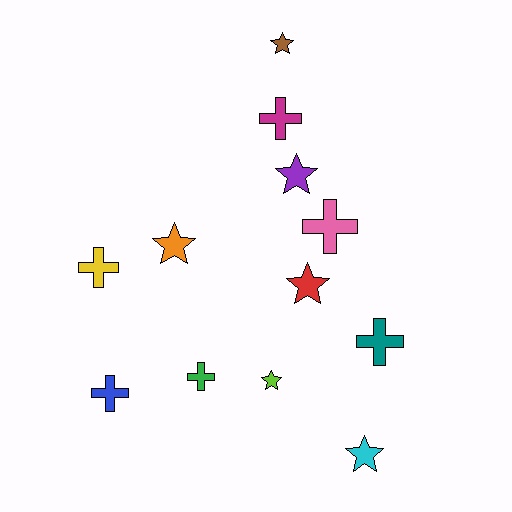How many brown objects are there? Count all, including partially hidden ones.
There is 1 brown object.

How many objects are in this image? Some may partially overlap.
There are 12 objects.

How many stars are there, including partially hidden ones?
There are 6 stars.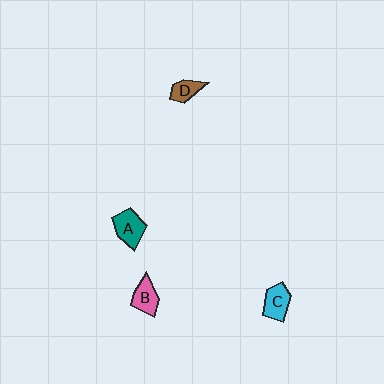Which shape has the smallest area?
Shape D (brown).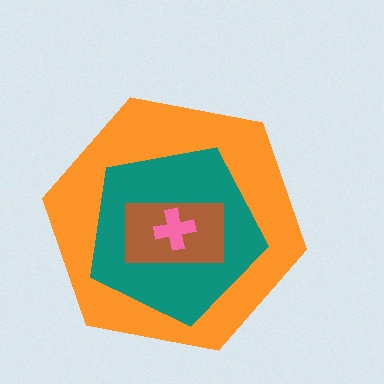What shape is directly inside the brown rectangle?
The pink cross.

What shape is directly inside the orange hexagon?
The teal pentagon.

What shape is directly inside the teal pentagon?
The brown rectangle.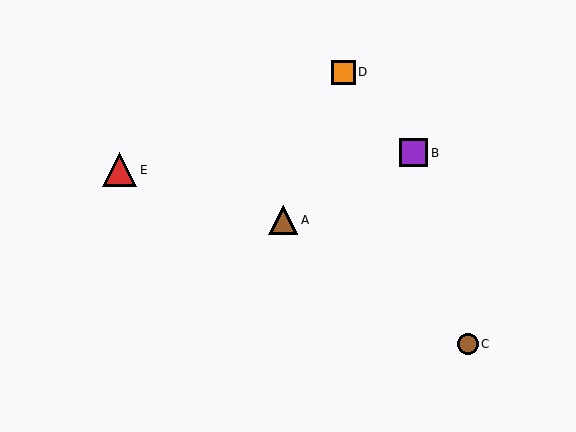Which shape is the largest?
The red triangle (labeled E) is the largest.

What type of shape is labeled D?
Shape D is an orange square.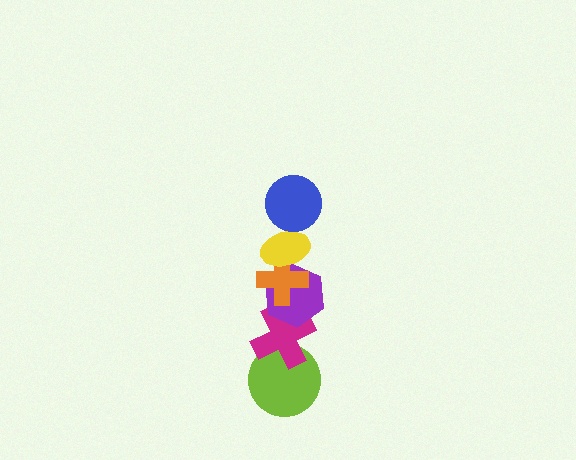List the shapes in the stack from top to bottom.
From top to bottom: the blue circle, the yellow ellipse, the orange cross, the purple hexagon, the magenta cross, the lime circle.